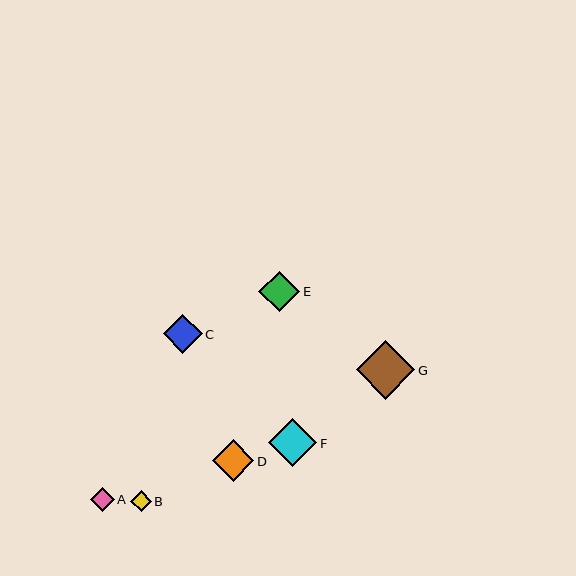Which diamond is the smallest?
Diamond B is the smallest with a size of approximately 21 pixels.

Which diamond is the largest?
Diamond G is the largest with a size of approximately 59 pixels.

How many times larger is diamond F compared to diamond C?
Diamond F is approximately 1.2 times the size of diamond C.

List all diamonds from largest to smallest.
From largest to smallest: G, F, D, E, C, A, B.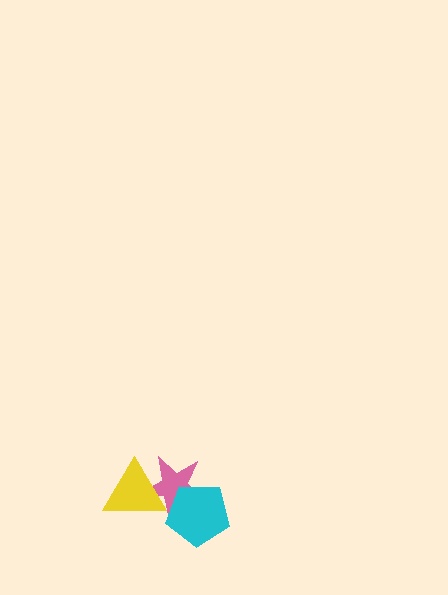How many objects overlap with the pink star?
2 objects overlap with the pink star.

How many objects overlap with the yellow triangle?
1 object overlaps with the yellow triangle.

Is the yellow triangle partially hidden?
No, no other shape covers it.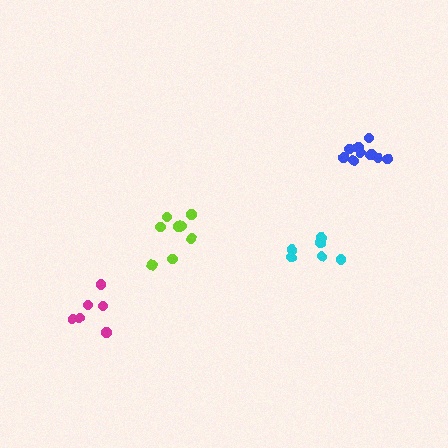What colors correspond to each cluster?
The clusters are colored: lime, cyan, magenta, blue.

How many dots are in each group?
Group 1: 8 dots, Group 2: 6 dots, Group 3: 6 dots, Group 4: 9 dots (29 total).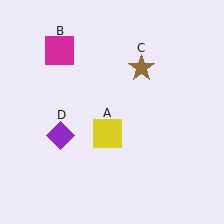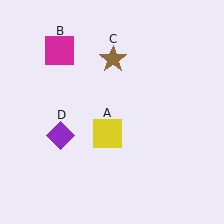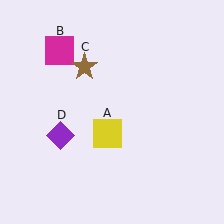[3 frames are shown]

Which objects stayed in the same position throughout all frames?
Yellow square (object A) and magenta square (object B) and purple diamond (object D) remained stationary.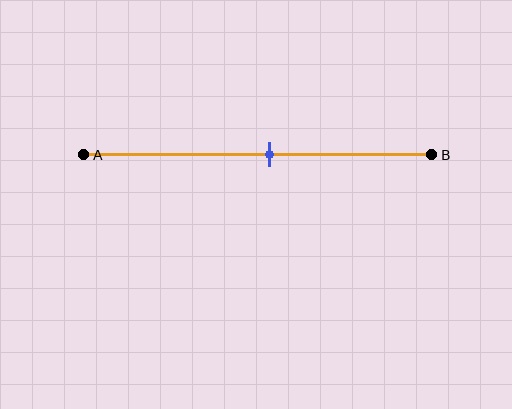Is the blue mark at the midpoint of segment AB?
No, the mark is at about 55% from A, not at the 50% midpoint.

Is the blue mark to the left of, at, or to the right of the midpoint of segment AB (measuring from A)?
The blue mark is to the right of the midpoint of segment AB.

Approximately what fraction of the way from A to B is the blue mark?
The blue mark is approximately 55% of the way from A to B.